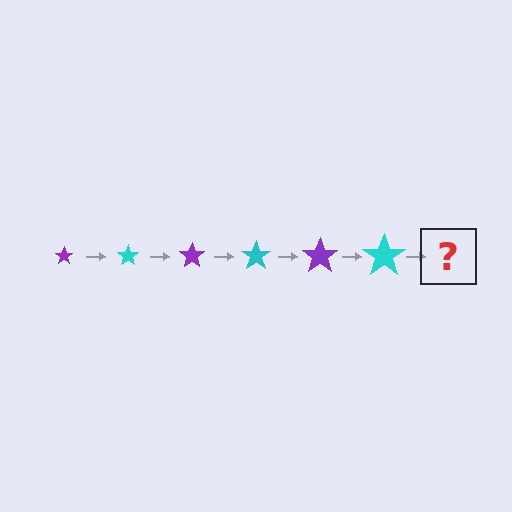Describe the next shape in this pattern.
It should be a purple star, larger than the previous one.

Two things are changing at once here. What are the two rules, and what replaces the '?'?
The two rules are that the star grows larger each step and the color cycles through purple and cyan. The '?' should be a purple star, larger than the previous one.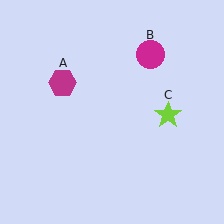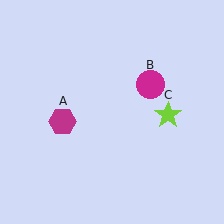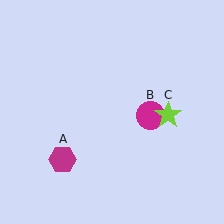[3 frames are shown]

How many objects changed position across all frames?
2 objects changed position: magenta hexagon (object A), magenta circle (object B).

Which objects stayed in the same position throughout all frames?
Lime star (object C) remained stationary.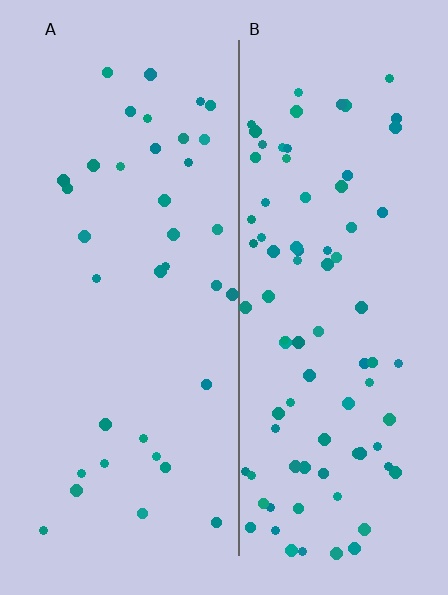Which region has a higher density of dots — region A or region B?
B (the right).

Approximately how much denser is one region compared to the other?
Approximately 2.4× — region B over region A.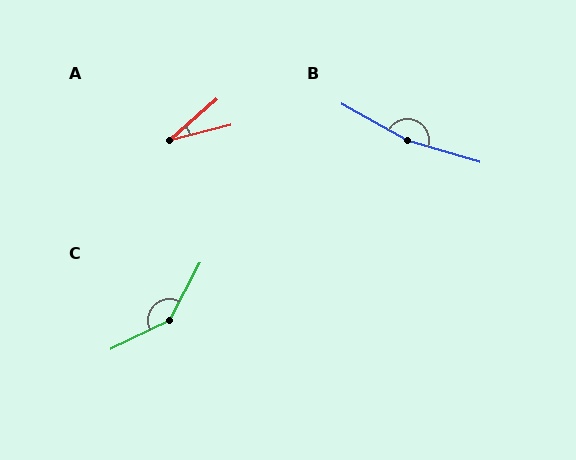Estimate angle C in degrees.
Approximately 144 degrees.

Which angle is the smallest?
A, at approximately 27 degrees.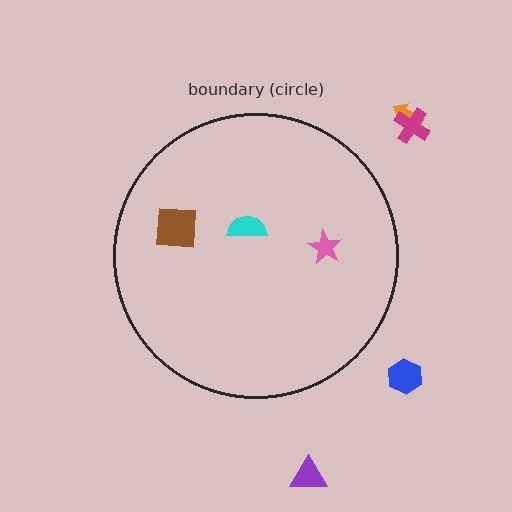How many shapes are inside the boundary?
3 inside, 4 outside.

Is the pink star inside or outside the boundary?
Inside.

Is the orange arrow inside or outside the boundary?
Outside.